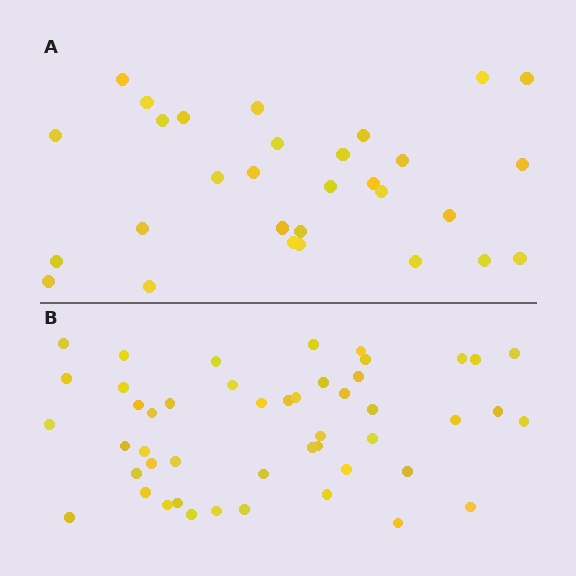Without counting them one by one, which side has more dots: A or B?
Region B (the bottom region) has more dots.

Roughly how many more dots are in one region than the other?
Region B has approximately 20 more dots than region A.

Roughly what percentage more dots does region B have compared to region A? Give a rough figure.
About 60% more.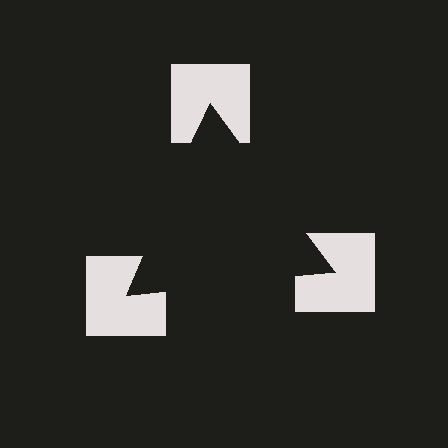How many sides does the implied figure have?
3 sides.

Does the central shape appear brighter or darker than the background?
It typically appears slightly darker than the background, even though no actual brightness change is drawn.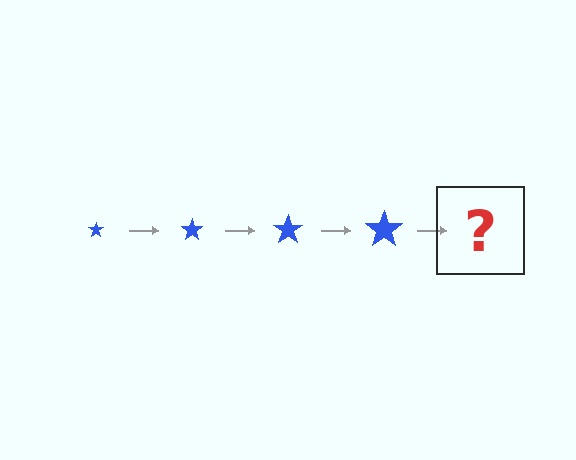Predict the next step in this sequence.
The next step is a blue star, larger than the previous one.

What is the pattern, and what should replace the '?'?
The pattern is that the star gets progressively larger each step. The '?' should be a blue star, larger than the previous one.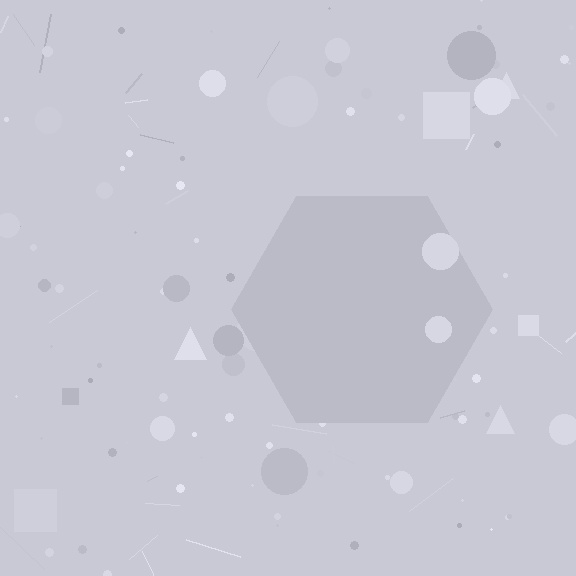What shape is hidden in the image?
A hexagon is hidden in the image.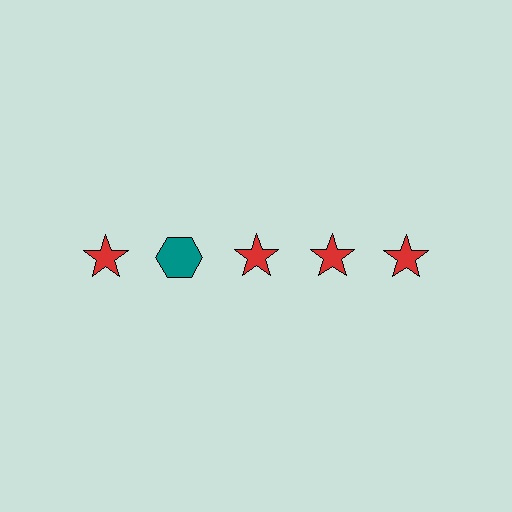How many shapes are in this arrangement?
There are 5 shapes arranged in a grid pattern.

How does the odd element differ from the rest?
It differs in both color (teal instead of red) and shape (hexagon instead of star).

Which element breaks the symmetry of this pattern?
The teal hexagon in the top row, second from left column breaks the symmetry. All other shapes are red stars.